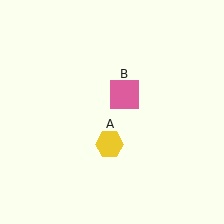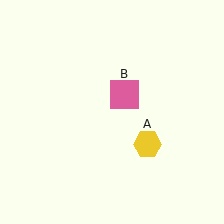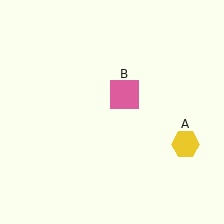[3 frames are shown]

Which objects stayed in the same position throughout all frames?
Pink square (object B) remained stationary.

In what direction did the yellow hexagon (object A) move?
The yellow hexagon (object A) moved right.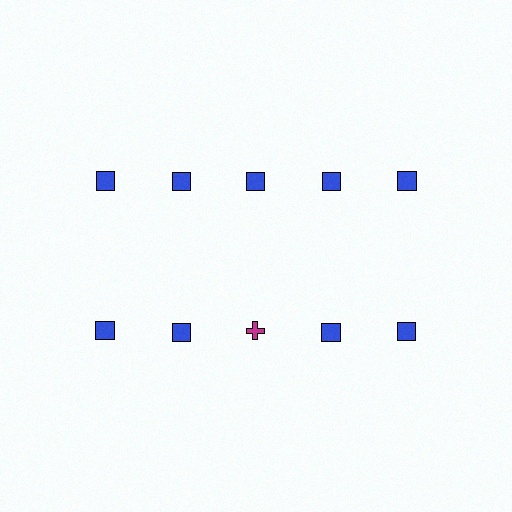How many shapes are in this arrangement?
There are 10 shapes arranged in a grid pattern.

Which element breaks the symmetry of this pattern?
The magenta cross in the second row, center column breaks the symmetry. All other shapes are blue squares.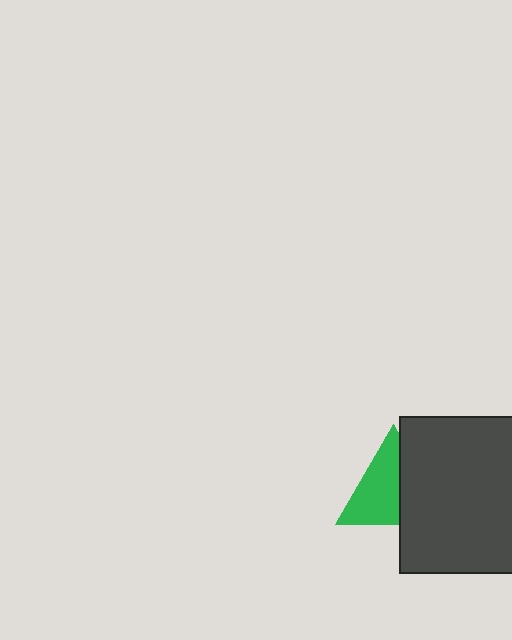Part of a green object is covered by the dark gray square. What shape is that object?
It is a triangle.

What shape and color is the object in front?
The object in front is a dark gray square.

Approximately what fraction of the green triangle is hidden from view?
Roughly 40% of the green triangle is hidden behind the dark gray square.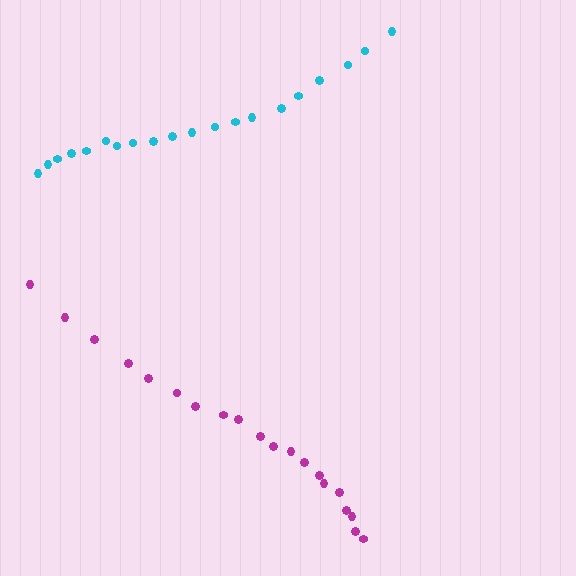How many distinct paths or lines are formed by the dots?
There are 2 distinct paths.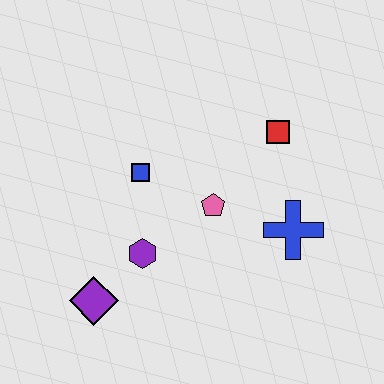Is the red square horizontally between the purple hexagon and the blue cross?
Yes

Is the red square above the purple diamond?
Yes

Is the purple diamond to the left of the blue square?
Yes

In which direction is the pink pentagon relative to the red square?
The pink pentagon is below the red square.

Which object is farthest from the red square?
The purple diamond is farthest from the red square.